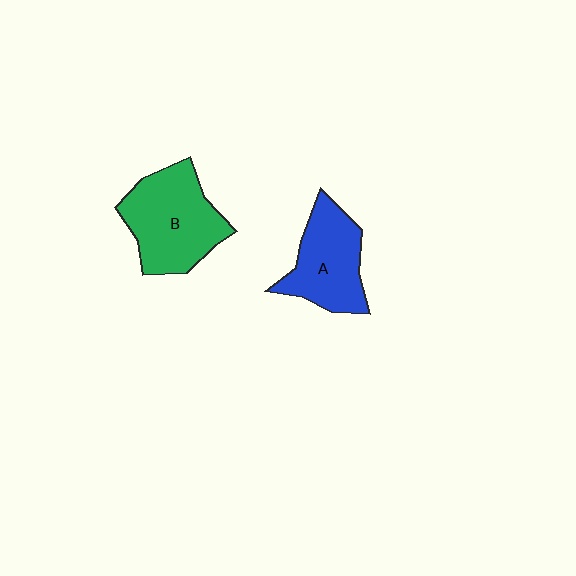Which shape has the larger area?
Shape B (green).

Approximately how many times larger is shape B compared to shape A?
Approximately 1.2 times.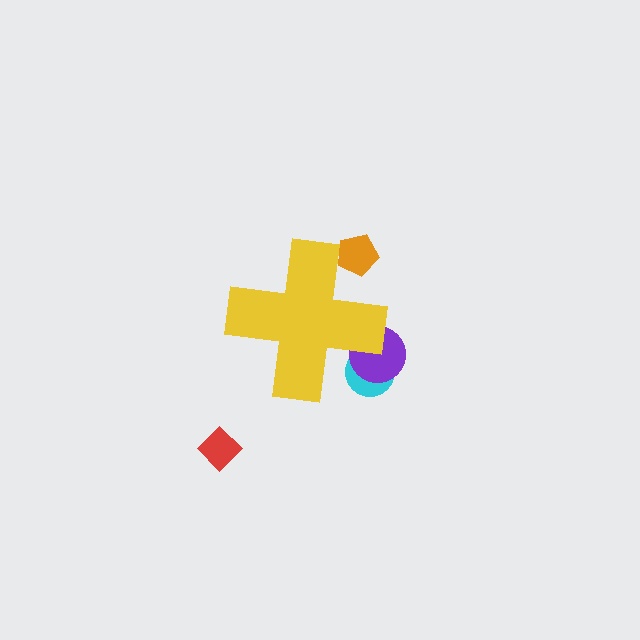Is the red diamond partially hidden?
No, the red diamond is fully visible.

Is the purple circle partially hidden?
Yes, the purple circle is partially hidden behind the yellow cross.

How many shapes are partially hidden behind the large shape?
3 shapes are partially hidden.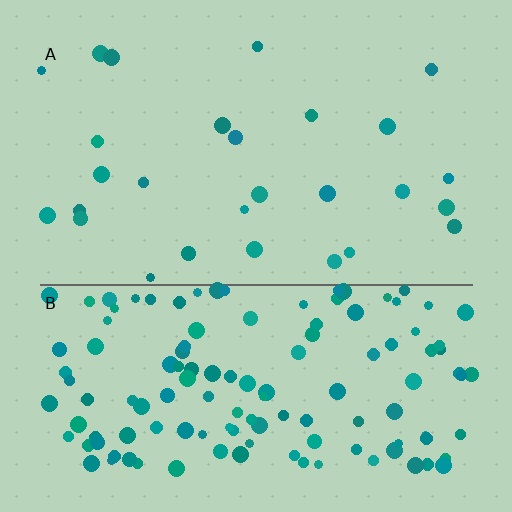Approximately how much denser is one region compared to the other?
Approximately 4.8× — region B over region A.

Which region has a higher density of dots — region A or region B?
B (the bottom).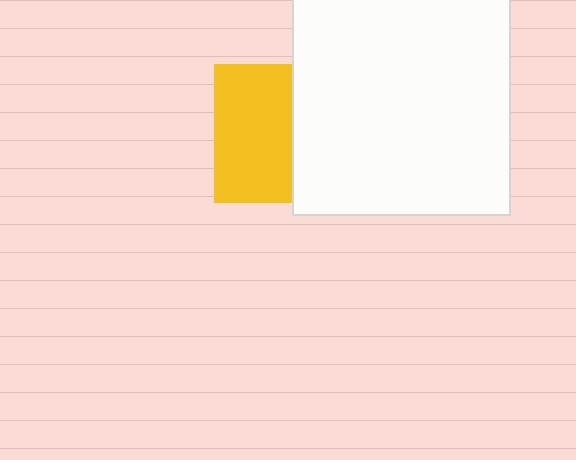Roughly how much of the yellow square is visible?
About half of it is visible (roughly 56%).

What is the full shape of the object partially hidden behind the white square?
The partially hidden object is a yellow square.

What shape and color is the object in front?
The object in front is a white square.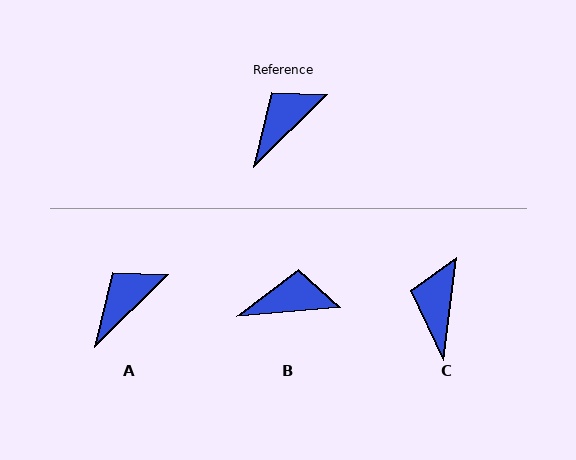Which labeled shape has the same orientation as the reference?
A.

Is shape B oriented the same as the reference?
No, it is off by about 40 degrees.